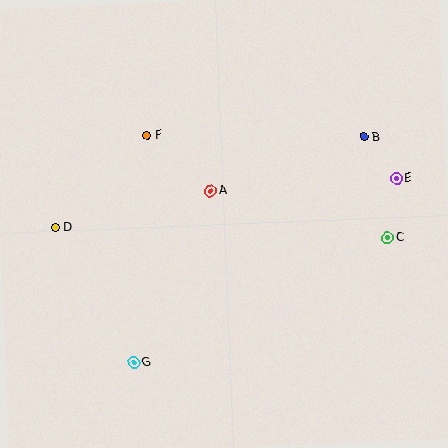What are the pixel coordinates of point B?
Point B is at (364, 137).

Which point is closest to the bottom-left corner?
Point G is closest to the bottom-left corner.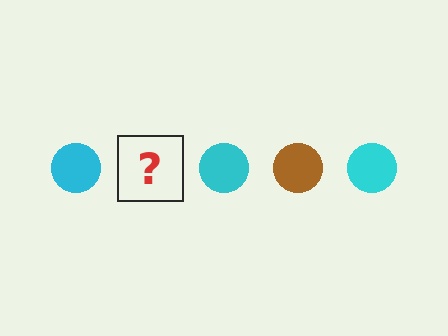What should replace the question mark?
The question mark should be replaced with a brown circle.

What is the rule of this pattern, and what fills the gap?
The rule is that the pattern cycles through cyan, brown circles. The gap should be filled with a brown circle.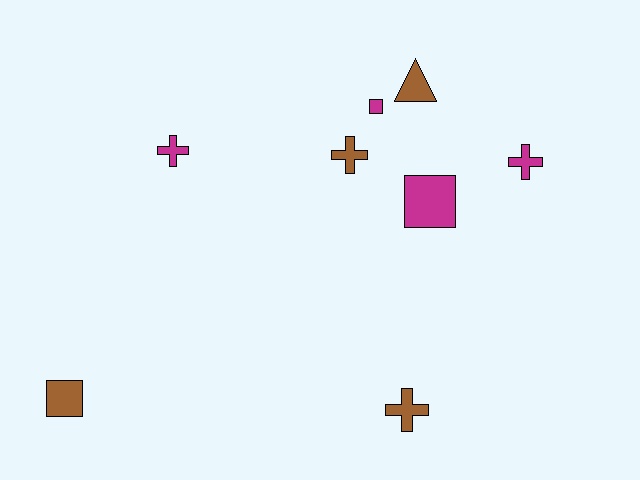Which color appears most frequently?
Magenta, with 4 objects.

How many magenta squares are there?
There are 2 magenta squares.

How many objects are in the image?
There are 8 objects.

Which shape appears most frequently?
Cross, with 4 objects.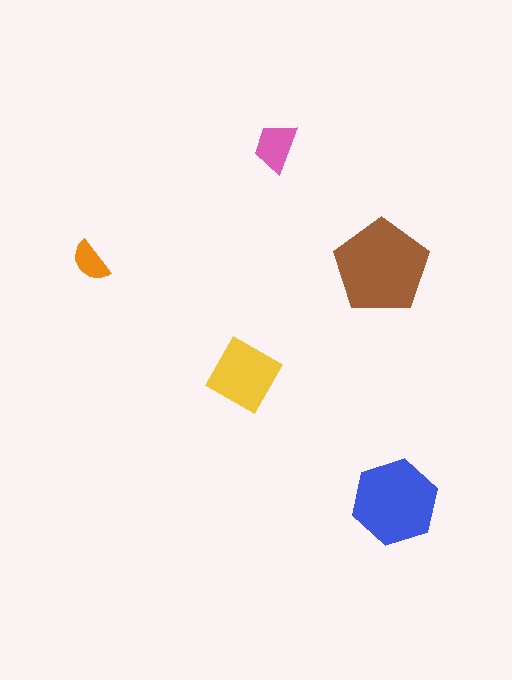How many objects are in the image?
There are 5 objects in the image.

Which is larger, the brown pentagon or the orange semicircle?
The brown pentagon.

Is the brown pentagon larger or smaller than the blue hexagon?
Larger.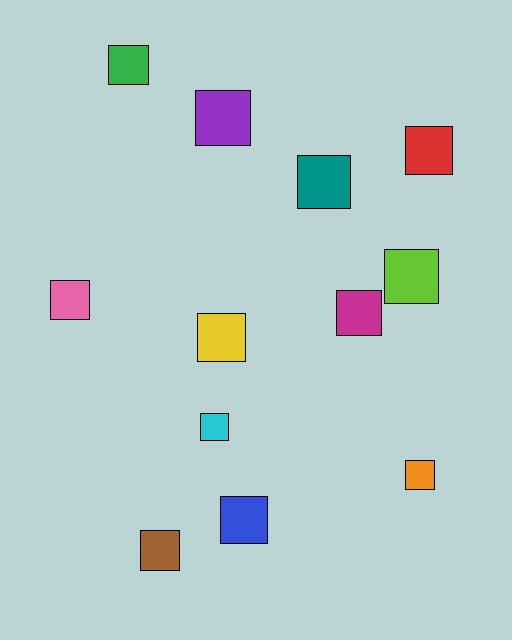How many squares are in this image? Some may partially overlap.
There are 12 squares.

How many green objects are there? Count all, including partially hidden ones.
There is 1 green object.